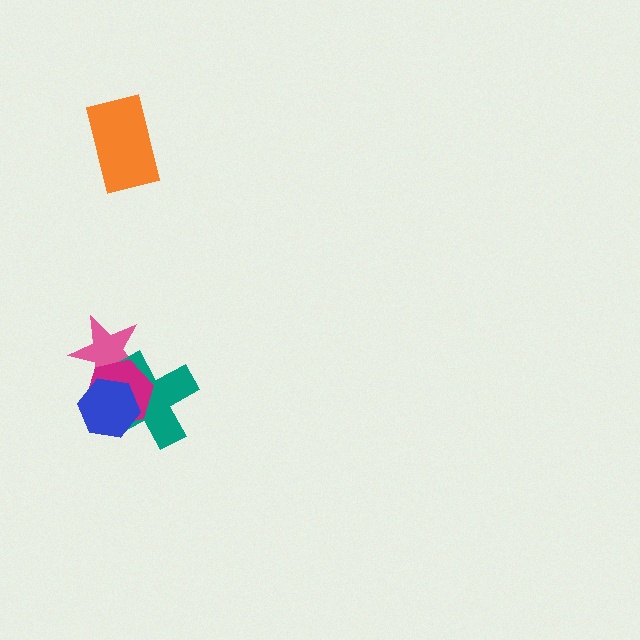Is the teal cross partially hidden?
Yes, it is partially covered by another shape.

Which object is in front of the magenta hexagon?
The blue hexagon is in front of the magenta hexagon.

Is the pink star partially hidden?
Yes, it is partially covered by another shape.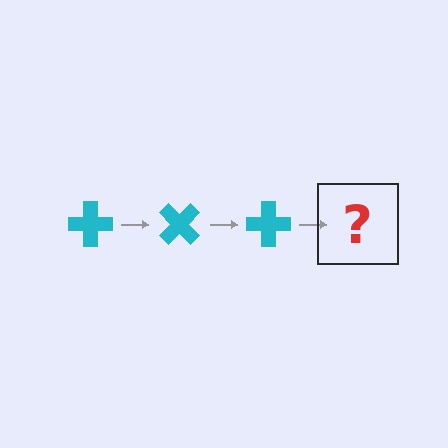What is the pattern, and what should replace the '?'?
The pattern is that the cross rotates 45 degrees each step. The '?' should be a cyan cross rotated 135 degrees.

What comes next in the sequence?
The next element should be a cyan cross rotated 135 degrees.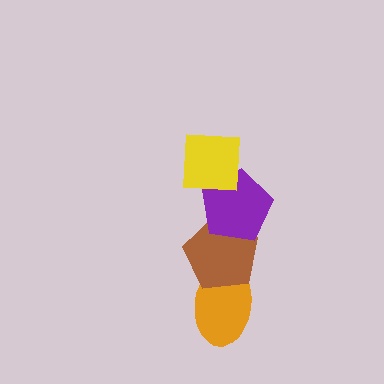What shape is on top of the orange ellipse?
The brown pentagon is on top of the orange ellipse.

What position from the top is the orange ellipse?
The orange ellipse is 4th from the top.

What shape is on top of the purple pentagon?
The yellow square is on top of the purple pentagon.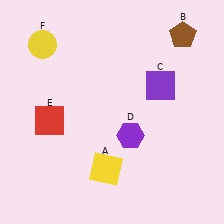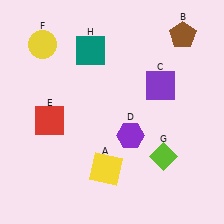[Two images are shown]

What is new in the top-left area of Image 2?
A teal square (H) was added in the top-left area of Image 2.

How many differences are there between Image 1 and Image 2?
There are 2 differences between the two images.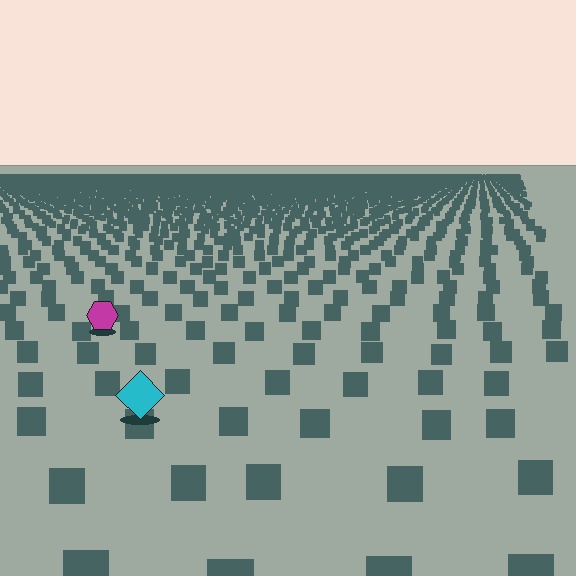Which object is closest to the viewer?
The cyan diamond is closest. The texture marks near it are larger and more spread out.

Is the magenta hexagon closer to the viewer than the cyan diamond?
No. The cyan diamond is closer — you can tell from the texture gradient: the ground texture is coarser near it.